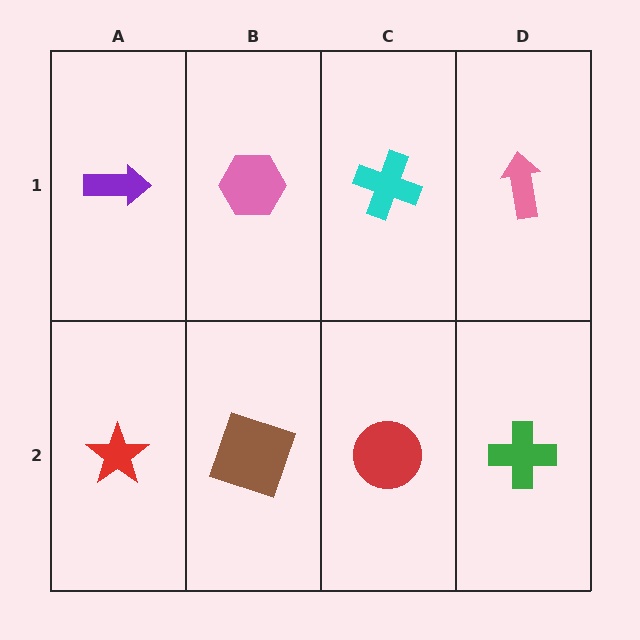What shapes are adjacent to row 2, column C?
A cyan cross (row 1, column C), a brown square (row 2, column B), a green cross (row 2, column D).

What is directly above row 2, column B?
A pink hexagon.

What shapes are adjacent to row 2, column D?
A pink arrow (row 1, column D), a red circle (row 2, column C).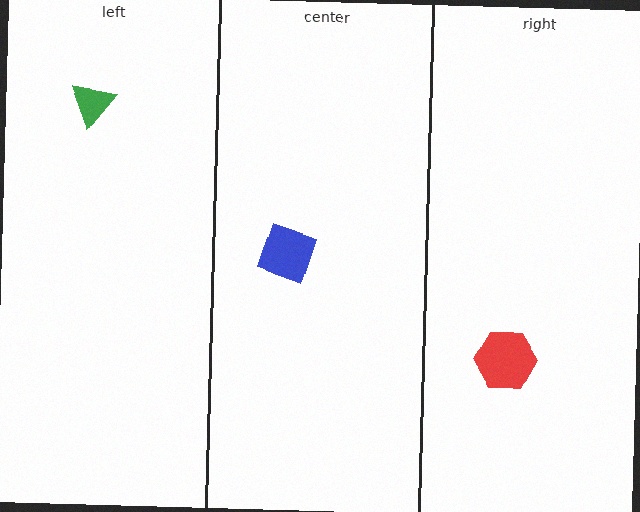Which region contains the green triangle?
The left region.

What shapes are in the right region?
The red hexagon.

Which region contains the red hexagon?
The right region.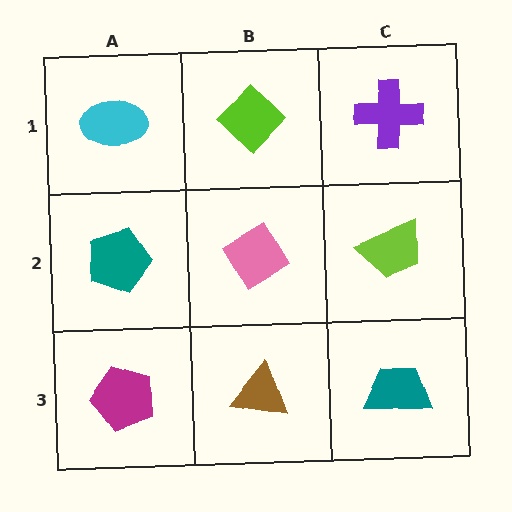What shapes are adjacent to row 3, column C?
A lime trapezoid (row 2, column C), a brown triangle (row 3, column B).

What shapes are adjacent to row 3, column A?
A teal pentagon (row 2, column A), a brown triangle (row 3, column B).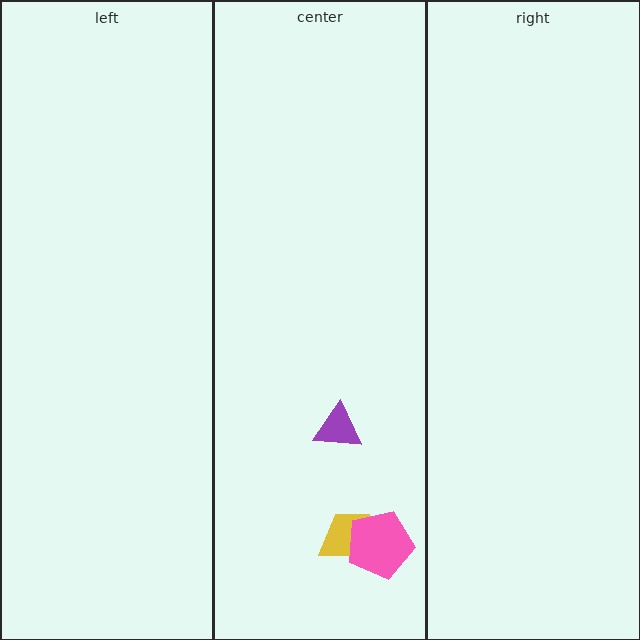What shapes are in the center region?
The yellow trapezoid, the purple triangle, the pink pentagon.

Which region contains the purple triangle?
The center region.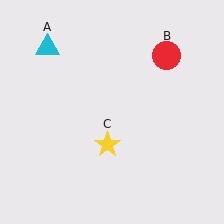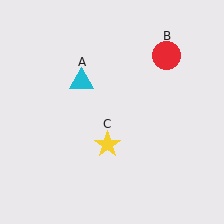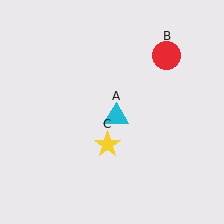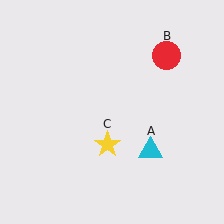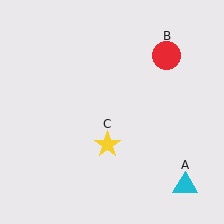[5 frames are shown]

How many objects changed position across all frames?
1 object changed position: cyan triangle (object A).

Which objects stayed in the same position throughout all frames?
Red circle (object B) and yellow star (object C) remained stationary.